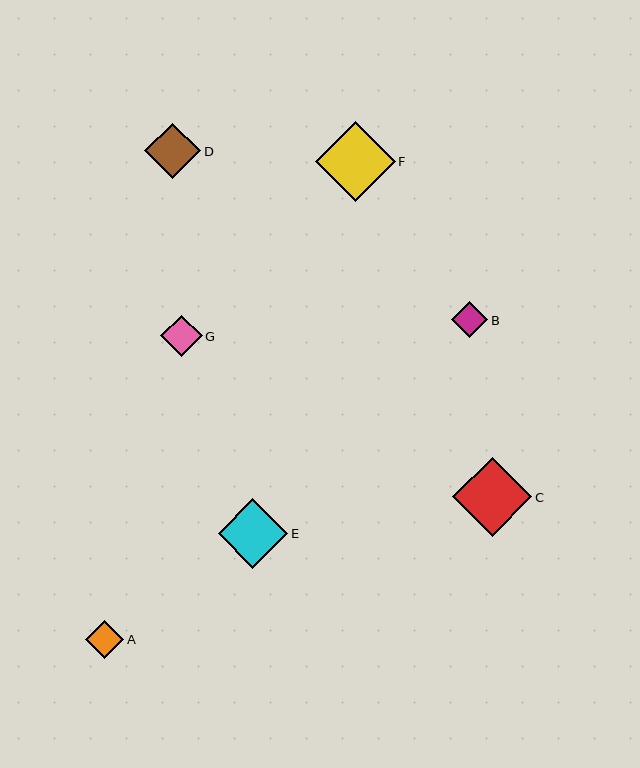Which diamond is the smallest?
Diamond B is the smallest with a size of approximately 37 pixels.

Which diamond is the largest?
Diamond F is the largest with a size of approximately 80 pixels.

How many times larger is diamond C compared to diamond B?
Diamond C is approximately 2.1 times the size of diamond B.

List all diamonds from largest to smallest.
From largest to smallest: F, C, E, D, G, A, B.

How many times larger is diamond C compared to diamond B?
Diamond C is approximately 2.1 times the size of diamond B.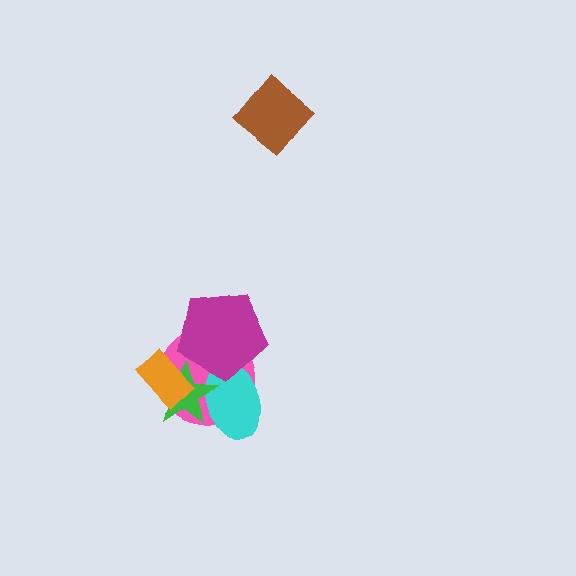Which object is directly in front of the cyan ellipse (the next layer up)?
The magenta pentagon is directly in front of the cyan ellipse.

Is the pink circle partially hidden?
Yes, it is partially covered by another shape.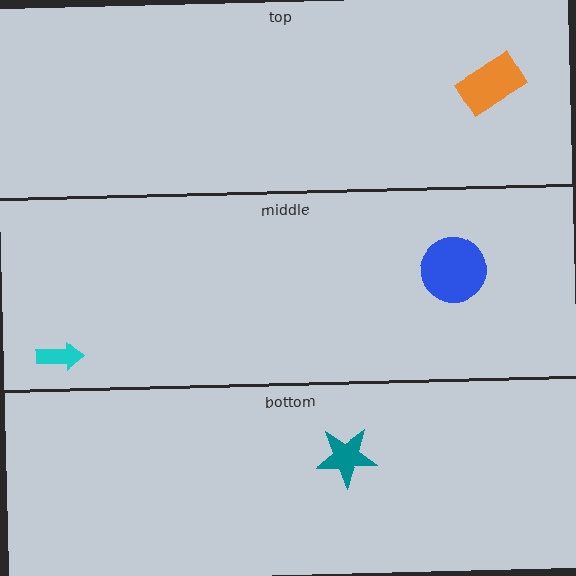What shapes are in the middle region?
The cyan arrow, the blue circle.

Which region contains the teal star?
The bottom region.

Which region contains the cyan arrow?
The middle region.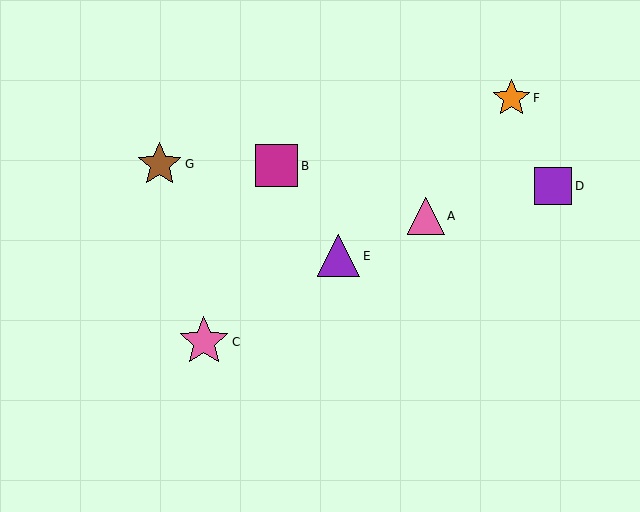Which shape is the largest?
The pink star (labeled C) is the largest.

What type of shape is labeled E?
Shape E is a purple triangle.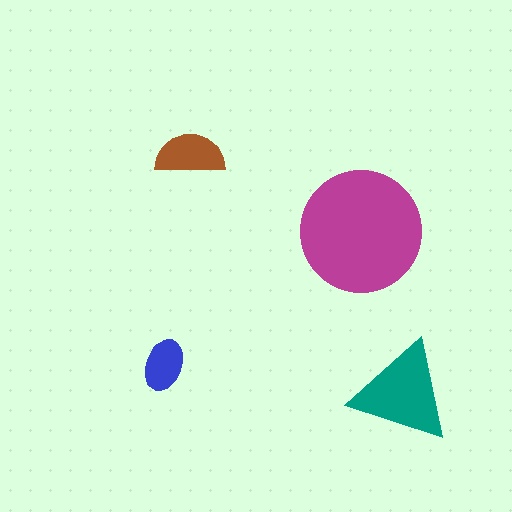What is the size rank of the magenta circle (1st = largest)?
1st.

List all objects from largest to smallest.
The magenta circle, the teal triangle, the brown semicircle, the blue ellipse.